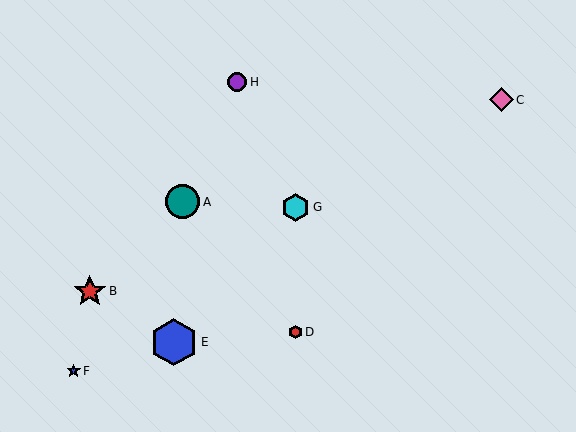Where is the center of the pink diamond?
The center of the pink diamond is at (502, 100).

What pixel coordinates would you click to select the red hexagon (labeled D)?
Click at (296, 332) to select the red hexagon D.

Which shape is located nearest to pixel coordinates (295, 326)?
The red hexagon (labeled D) at (296, 332) is nearest to that location.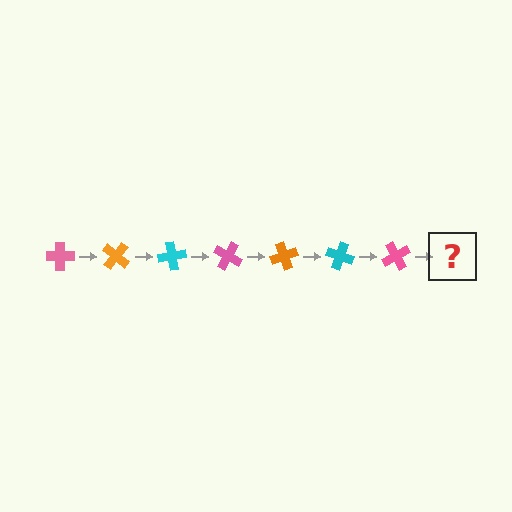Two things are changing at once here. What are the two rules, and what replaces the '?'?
The two rules are that it rotates 40 degrees each step and the color cycles through pink, orange, and cyan. The '?' should be an orange cross, rotated 280 degrees from the start.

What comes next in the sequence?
The next element should be an orange cross, rotated 280 degrees from the start.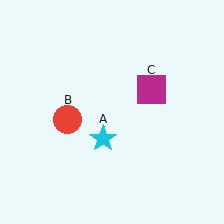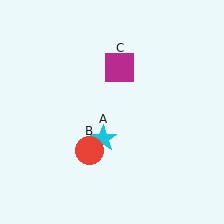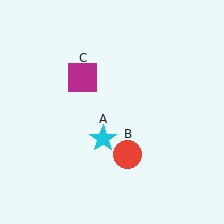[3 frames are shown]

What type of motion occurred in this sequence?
The red circle (object B), magenta square (object C) rotated counterclockwise around the center of the scene.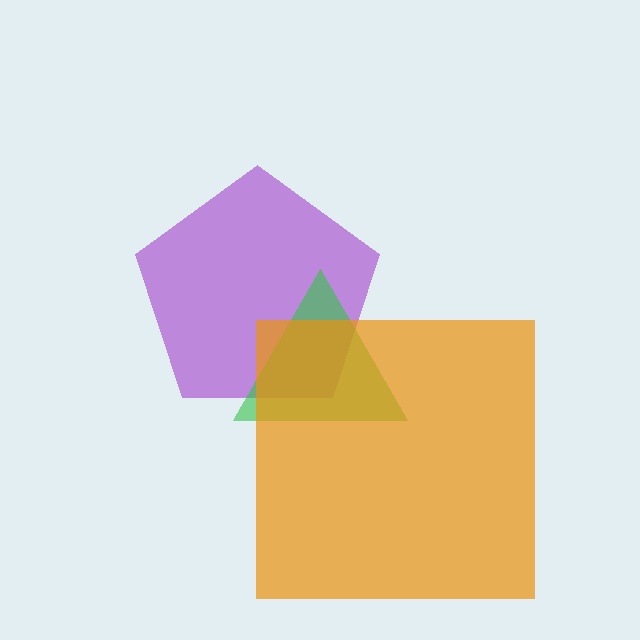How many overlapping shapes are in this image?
There are 3 overlapping shapes in the image.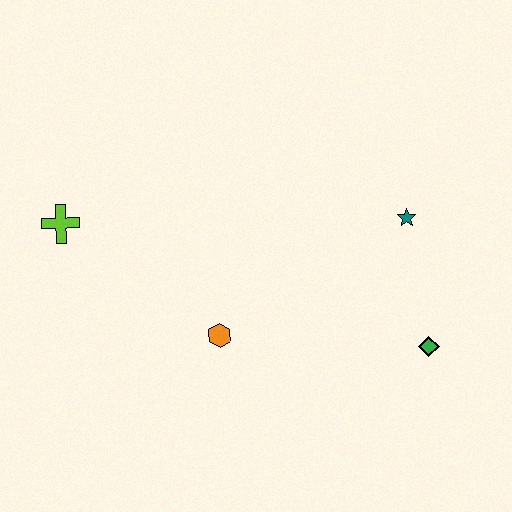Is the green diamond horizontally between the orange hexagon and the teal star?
No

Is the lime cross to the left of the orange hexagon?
Yes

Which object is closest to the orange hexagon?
The lime cross is closest to the orange hexagon.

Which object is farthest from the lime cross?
The green diamond is farthest from the lime cross.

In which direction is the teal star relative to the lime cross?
The teal star is to the right of the lime cross.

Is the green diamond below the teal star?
Yes